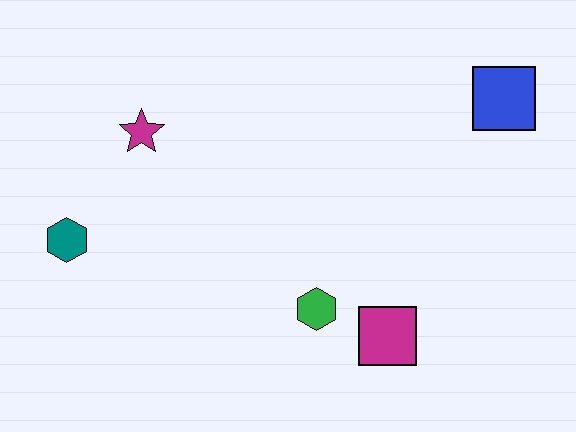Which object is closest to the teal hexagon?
The magenta star is closest to the teal hexagon.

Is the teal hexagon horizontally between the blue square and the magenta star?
No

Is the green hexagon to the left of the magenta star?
No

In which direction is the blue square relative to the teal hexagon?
The blue square is to the right of the teal hexagon.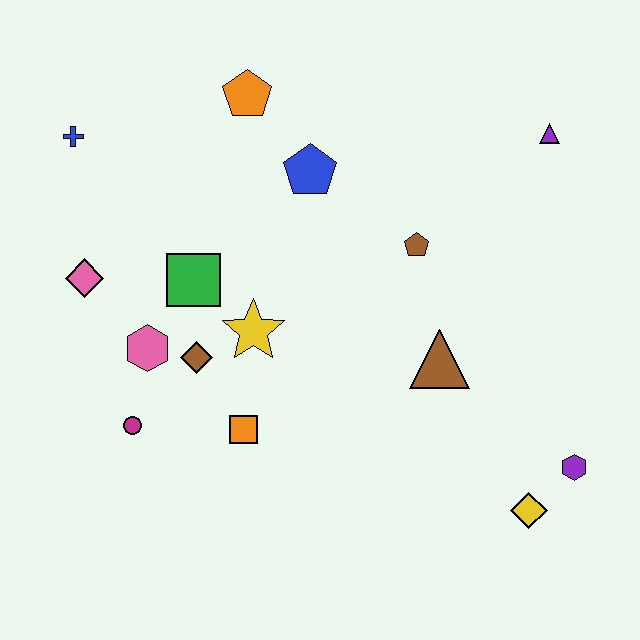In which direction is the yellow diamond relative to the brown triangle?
The yellow diamond is below the brown triangle.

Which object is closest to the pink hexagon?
The brown diamond is closest to the pink hexagon.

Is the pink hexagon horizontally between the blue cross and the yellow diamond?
Yes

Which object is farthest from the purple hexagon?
The blue cross is farthest from the purple hexagon.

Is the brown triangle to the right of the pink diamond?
Yes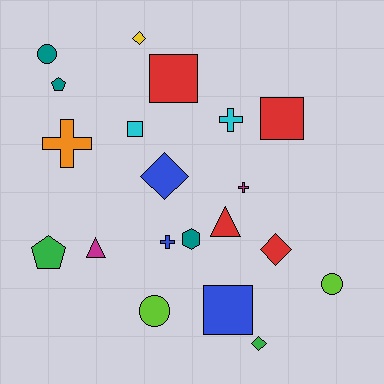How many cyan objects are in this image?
There are 2 cyan objects.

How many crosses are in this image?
There are 4 crosses.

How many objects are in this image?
There are 20 objects.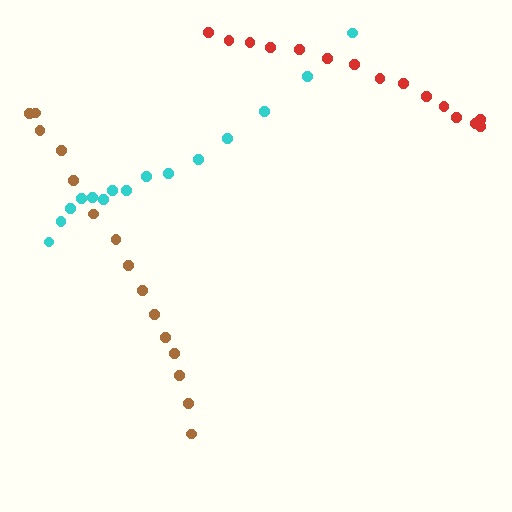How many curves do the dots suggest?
There are 3 distinct paths.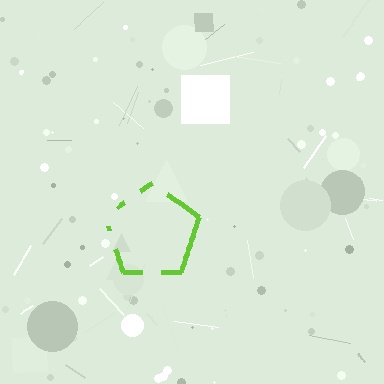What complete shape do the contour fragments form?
The contour fragments form a pentagon.